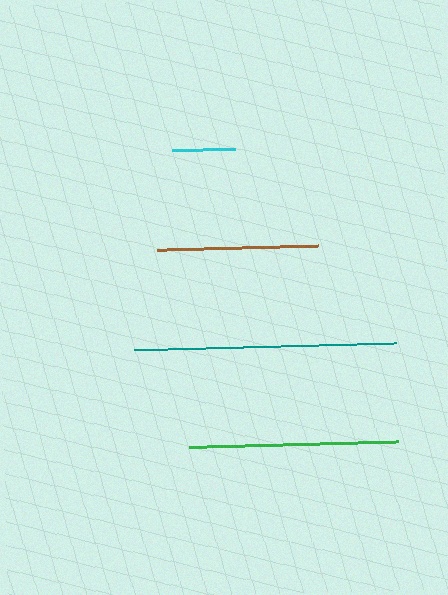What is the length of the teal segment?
The teal segment is approximately 262 pixels long.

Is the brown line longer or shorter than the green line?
The green line is longer than the brown line.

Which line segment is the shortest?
The cyan line is the shortest at approximately 64 pixels.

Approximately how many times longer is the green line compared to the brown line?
The green line is approximately 1.3 times the length of the brown line.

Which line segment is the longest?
The teal line is the longest at approximately 262 pixels.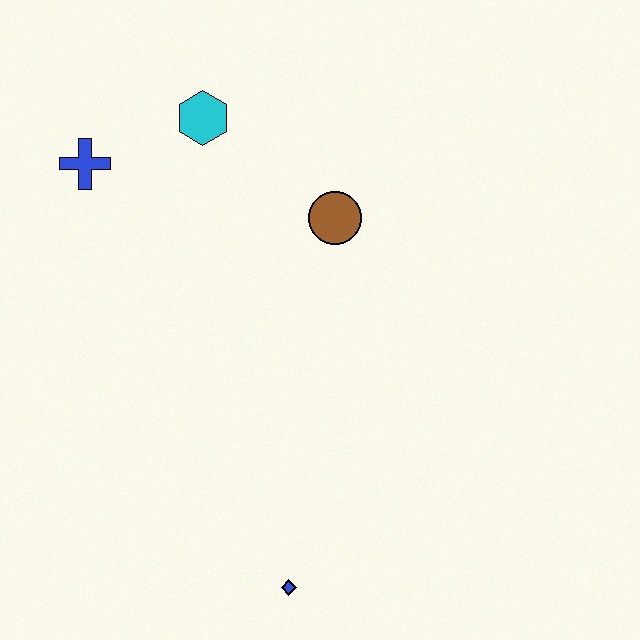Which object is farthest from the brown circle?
The blue diamond is farthest from the brown circle.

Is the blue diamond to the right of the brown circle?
No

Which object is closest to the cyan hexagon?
The blue cross is closest to the cyan hexagon.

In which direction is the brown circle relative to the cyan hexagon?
The brown circle is to the right of the cyan hexagon.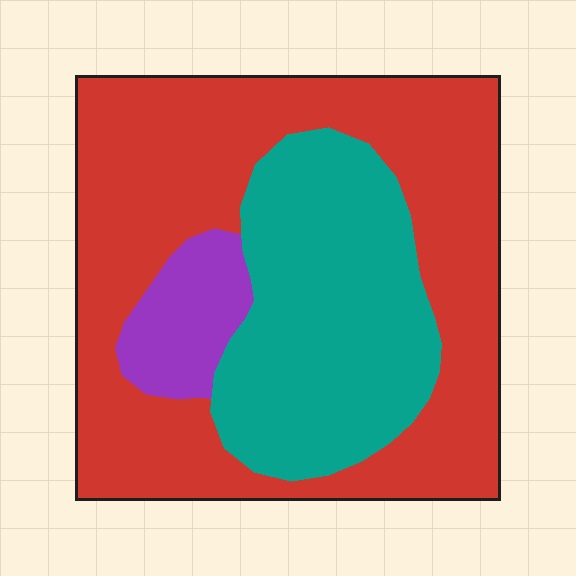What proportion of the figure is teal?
Teal takes up about one third (1/3) of the figure.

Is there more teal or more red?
Red.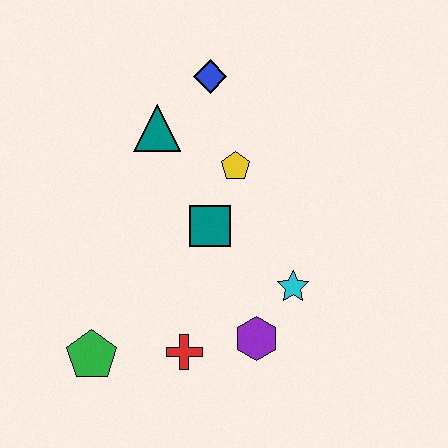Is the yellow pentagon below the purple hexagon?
No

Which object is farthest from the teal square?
The green pentagon is farthest from the teal square.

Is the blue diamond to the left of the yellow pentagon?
Yes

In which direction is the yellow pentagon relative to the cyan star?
The yellow pentagon is above the cyan star.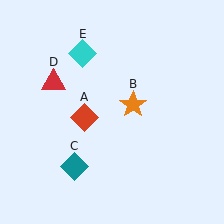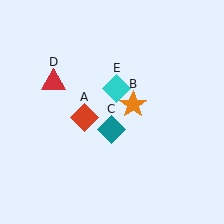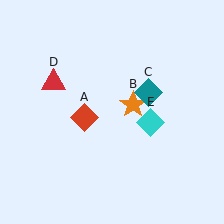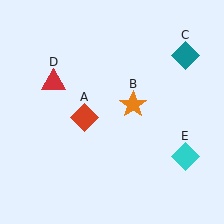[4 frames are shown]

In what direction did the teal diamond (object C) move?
The teal diamond (object C) moved up and to the right.